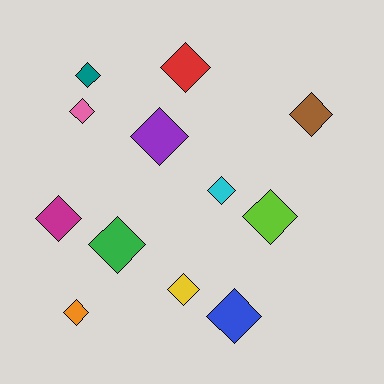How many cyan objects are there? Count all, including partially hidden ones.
There is 1 cyan object.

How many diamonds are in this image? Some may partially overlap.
There are 12 diamonds.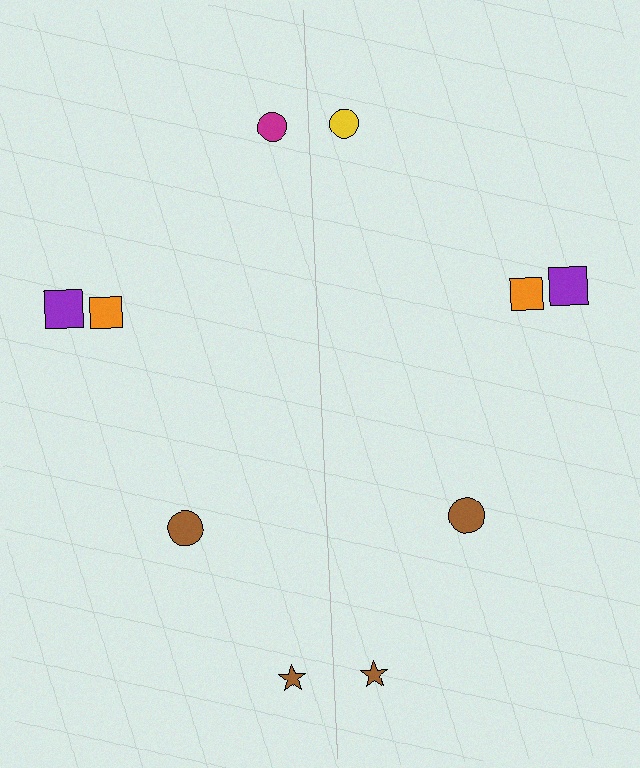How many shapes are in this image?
There are 10 shapes in this image.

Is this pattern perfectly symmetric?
No, the pattern is not perfectly symmetric. The yellow circle on the right side breaks the symmetry — its mirror counterpart is magenta.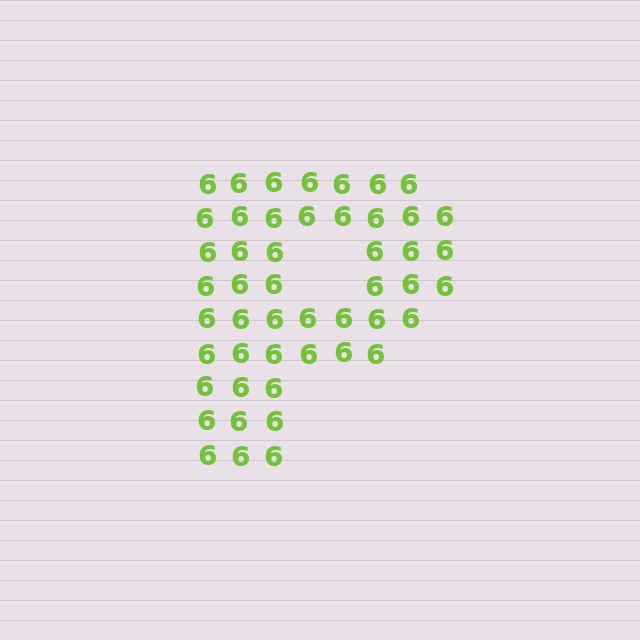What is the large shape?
The large shape is the letter P.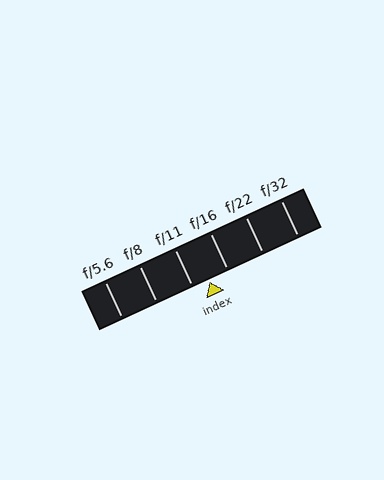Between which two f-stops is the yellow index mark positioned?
The index mark is between f/11 and f/16.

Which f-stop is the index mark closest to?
The index mark is closest to f/11.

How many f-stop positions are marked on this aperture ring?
There are 6 f-stop positions marked.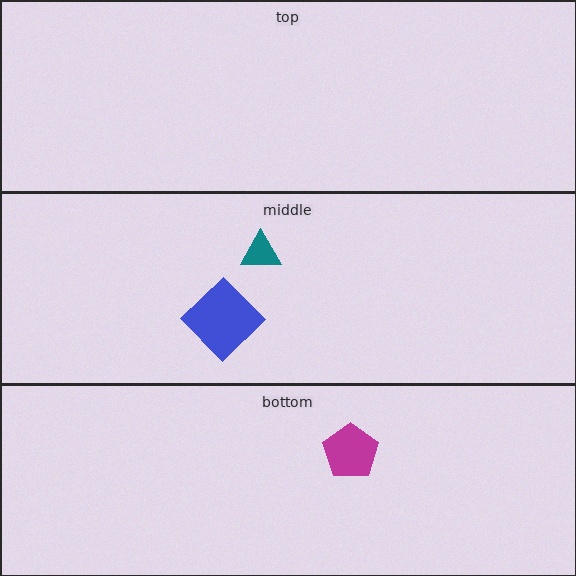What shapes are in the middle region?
The teal triangle, the blue diamond.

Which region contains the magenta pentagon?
The bottom region.